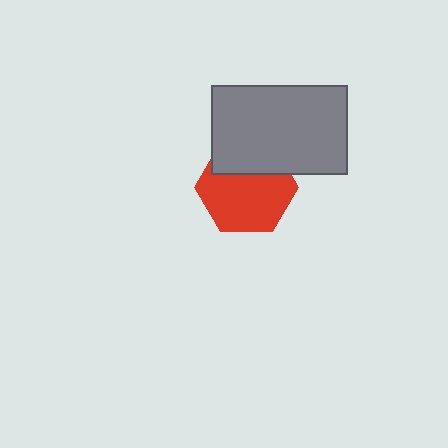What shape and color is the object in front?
The object in front is a gray rectangle.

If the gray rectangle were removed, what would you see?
You would see the complete red hexagon.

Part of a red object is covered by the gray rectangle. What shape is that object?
It is a hexagon.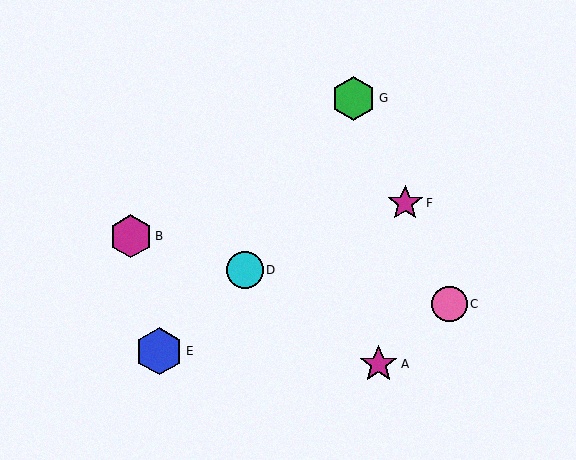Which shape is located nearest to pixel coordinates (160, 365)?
The blue hexagon (labeled E) at (159, 351) is nearest to that location.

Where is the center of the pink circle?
The center of the pink circle is at (450, 304).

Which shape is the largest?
The blue hexagon (labeled E) is the largest.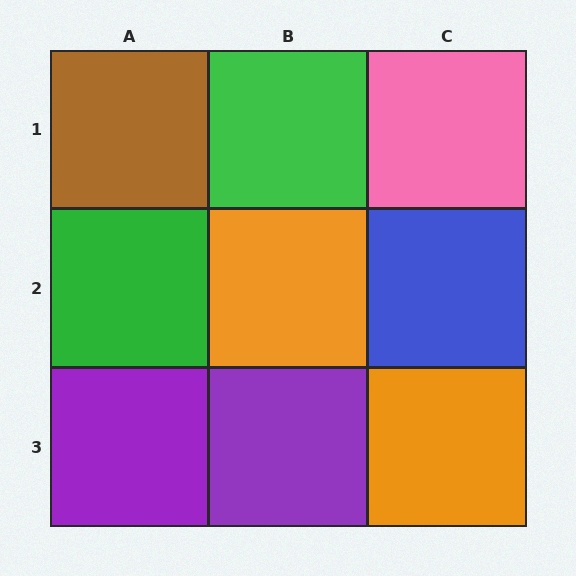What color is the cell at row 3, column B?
Purple.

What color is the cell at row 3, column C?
Orange.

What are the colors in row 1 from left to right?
Brown, green, pink.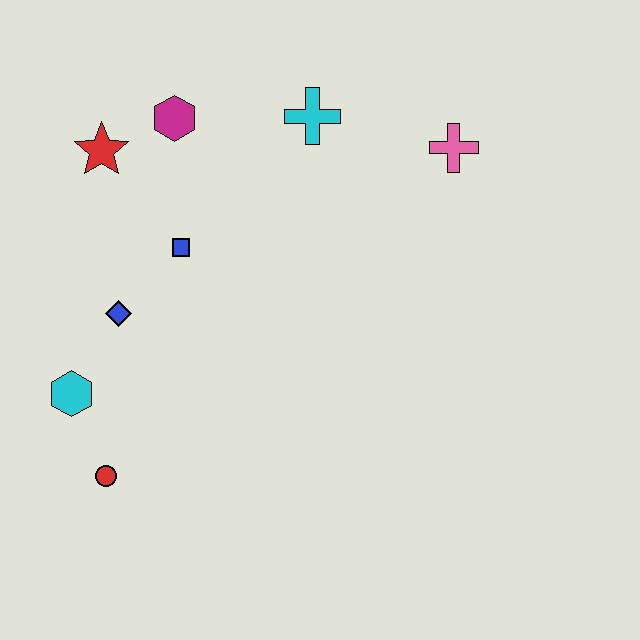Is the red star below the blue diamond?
No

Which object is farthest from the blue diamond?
The pink cross is farthest from the blue diamond.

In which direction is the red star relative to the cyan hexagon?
The red star is above the cyan hexagon.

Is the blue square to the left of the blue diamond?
No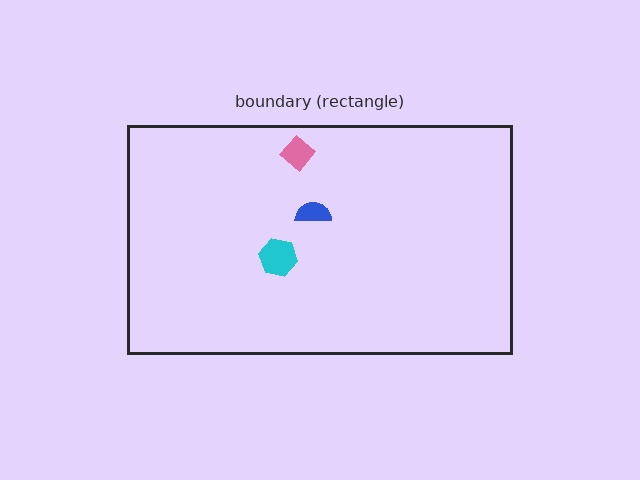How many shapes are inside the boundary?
3 inside, 0 outside.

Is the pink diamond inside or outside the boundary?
Inside.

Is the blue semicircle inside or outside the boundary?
Inside.